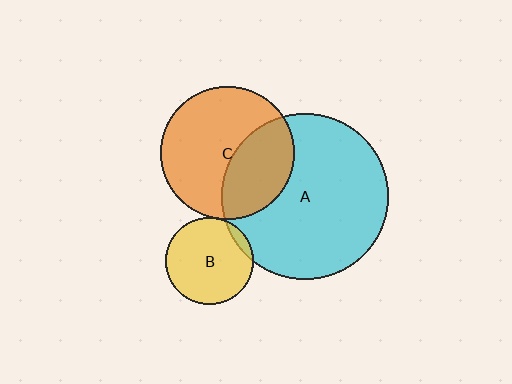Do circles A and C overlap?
Yes.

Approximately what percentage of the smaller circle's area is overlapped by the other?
Approximately 35%.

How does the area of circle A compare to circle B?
Approximately 3.6 times.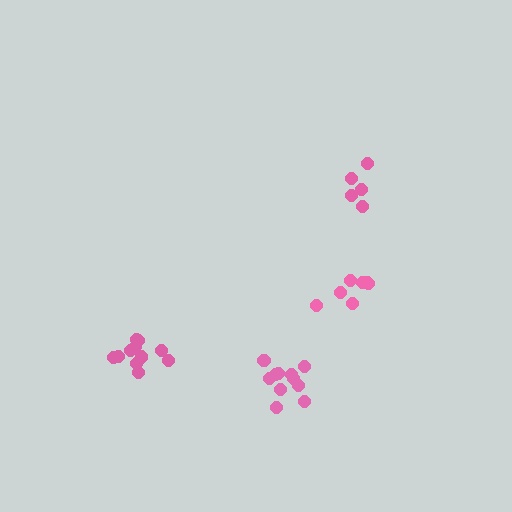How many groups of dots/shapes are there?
There are 4 groups.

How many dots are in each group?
Group 1: 5 dots, Group 2: 7 dots, Group 3: 11 dots, Group 4: 11 dots (34 total).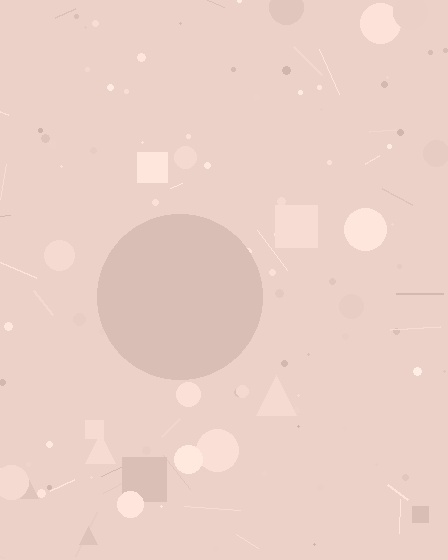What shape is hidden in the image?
A circle is hidden in the image.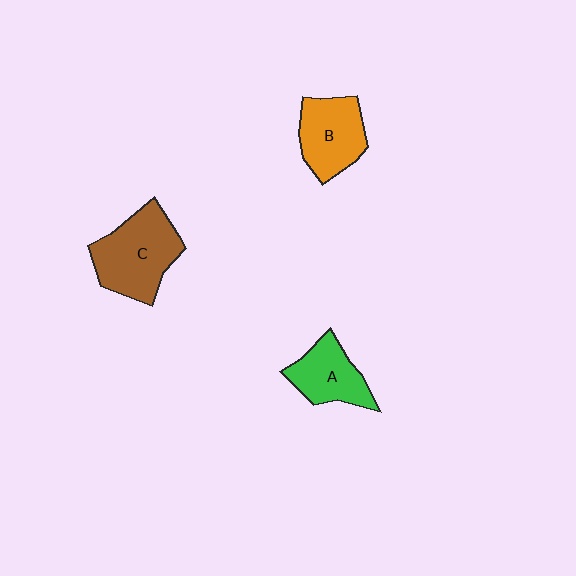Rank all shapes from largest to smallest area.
From largest to smallest: C (brown), B (orange), A (green).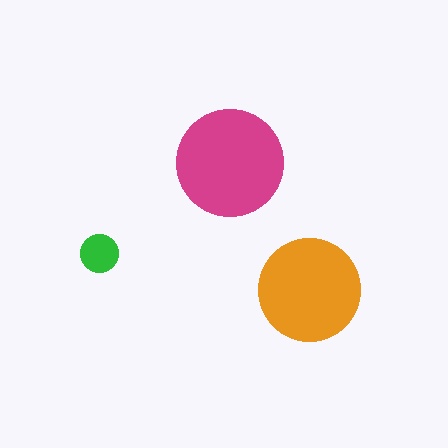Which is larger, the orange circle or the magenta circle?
The magenta one.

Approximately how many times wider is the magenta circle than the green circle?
About 3 times wider.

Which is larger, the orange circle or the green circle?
The orange one.